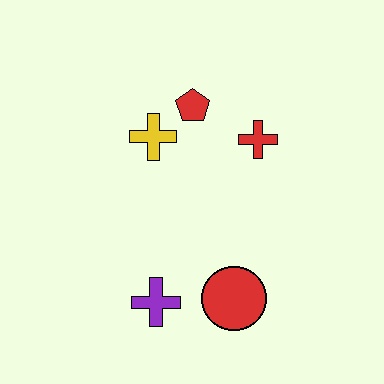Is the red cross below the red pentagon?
Yes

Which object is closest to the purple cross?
The red circle is closest to the purple cross.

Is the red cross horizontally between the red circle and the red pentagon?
No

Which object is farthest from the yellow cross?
The red circle is farthest from the yellow cross.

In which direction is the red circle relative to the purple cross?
The red circle is to the right of the purple cross.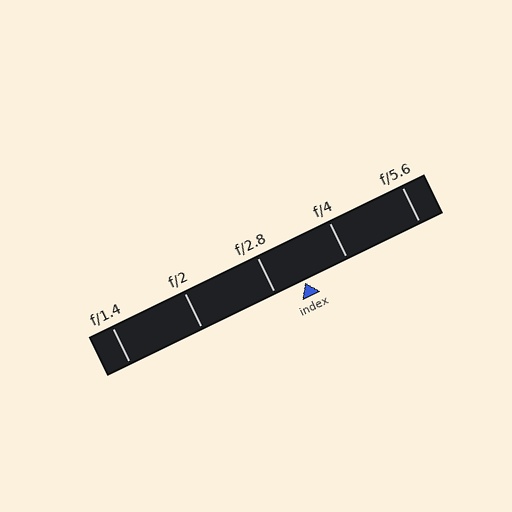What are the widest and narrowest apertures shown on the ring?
The widest aperture shown is f/1.4 and the narrowest is f/5.6.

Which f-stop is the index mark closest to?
The index mark is closest to f/2.8.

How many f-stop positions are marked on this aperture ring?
There are 5 f-stop positions marked.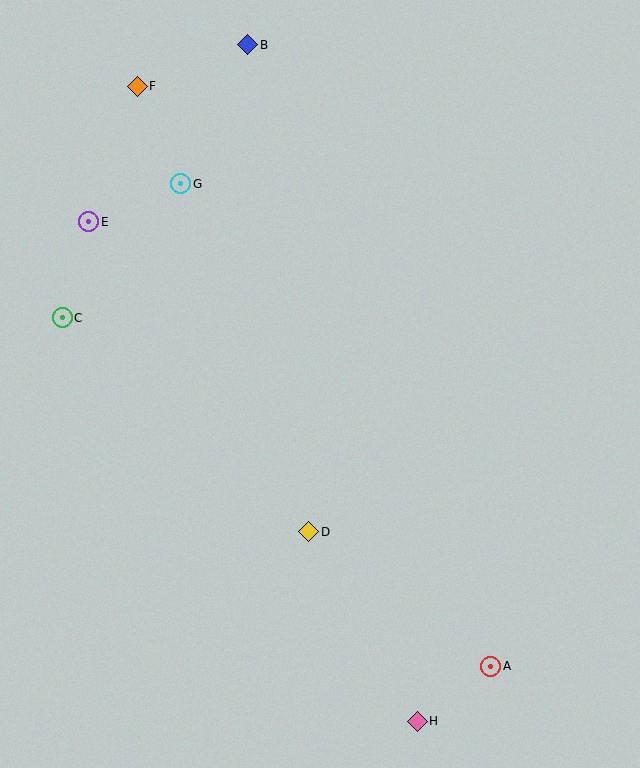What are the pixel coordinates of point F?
Point F is at (137, 86).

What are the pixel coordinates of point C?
Point C is at (62, 318).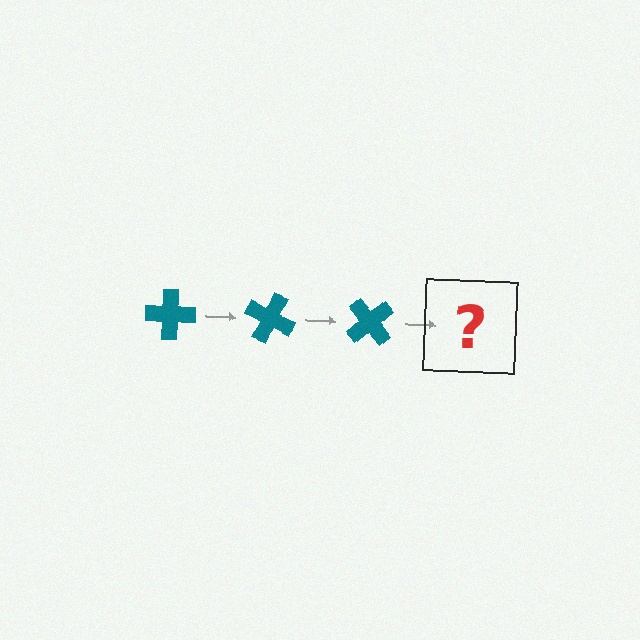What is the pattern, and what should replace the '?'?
The pattern is that the cross rotates 25 degrees each step. The '?' should be a teal cross rotated 75 degrees.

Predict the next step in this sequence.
The next step is a teal cross rotated 75 degrees.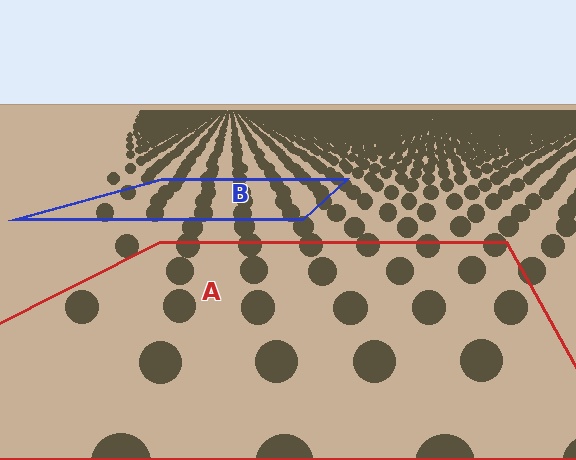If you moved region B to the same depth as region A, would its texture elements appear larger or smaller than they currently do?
They would appear larger. At a closer depth, the same texture elements are projected at a bigger on-screen size.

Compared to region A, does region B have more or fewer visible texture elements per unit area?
Region B has more texture elements per unit area — they are packed more densely because it is farther away.